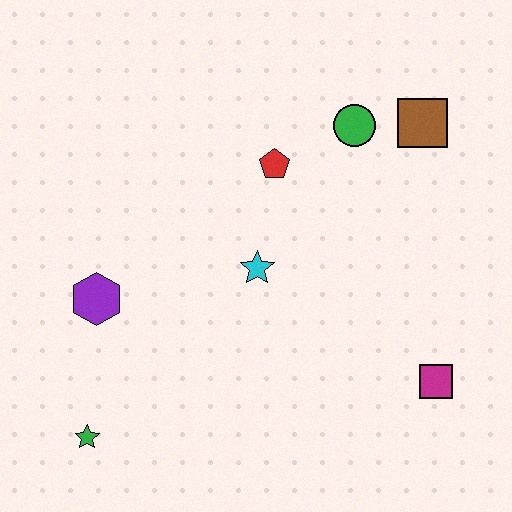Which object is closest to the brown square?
The green circle is closest to the brown square.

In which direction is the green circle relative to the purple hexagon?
The green circle is to the right of the purple hexagon.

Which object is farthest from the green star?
The brown square is farthest from the green star.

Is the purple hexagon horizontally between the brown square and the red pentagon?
No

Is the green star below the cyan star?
Yes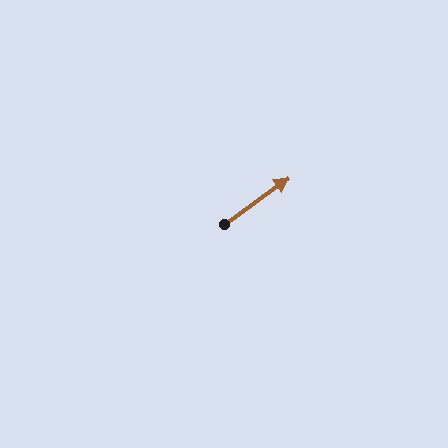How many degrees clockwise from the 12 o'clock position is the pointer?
Approximately 54 degrees.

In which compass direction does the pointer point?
Northeast.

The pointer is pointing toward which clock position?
Roughly 2 o'clock.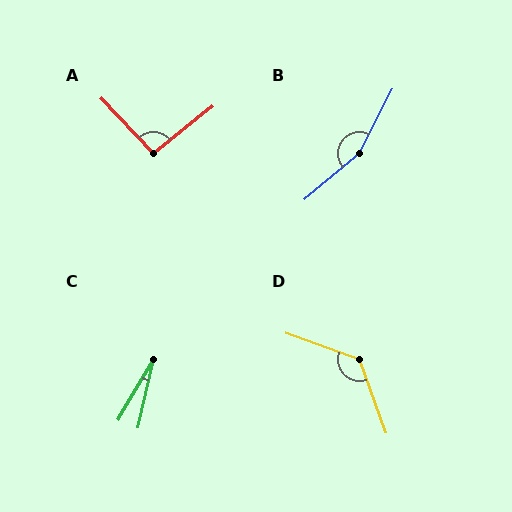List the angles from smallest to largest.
C (17°), A (95°), D (130°), B (158°).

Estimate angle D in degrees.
Approximately 130 degrees.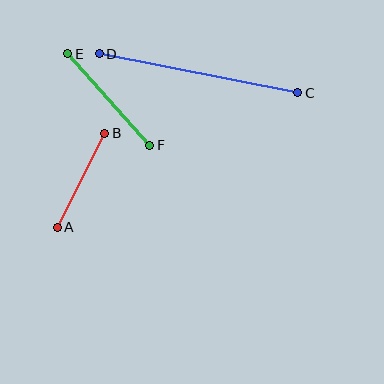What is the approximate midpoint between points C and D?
The midpoint is at approximately (199, 73) pixels.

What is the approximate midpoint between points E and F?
The midpoint is at approximately (109, 99) pixels.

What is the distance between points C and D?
The distance is approximately 203 pixels.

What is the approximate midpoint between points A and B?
The midpoint is at approximately (81, 180) pixels.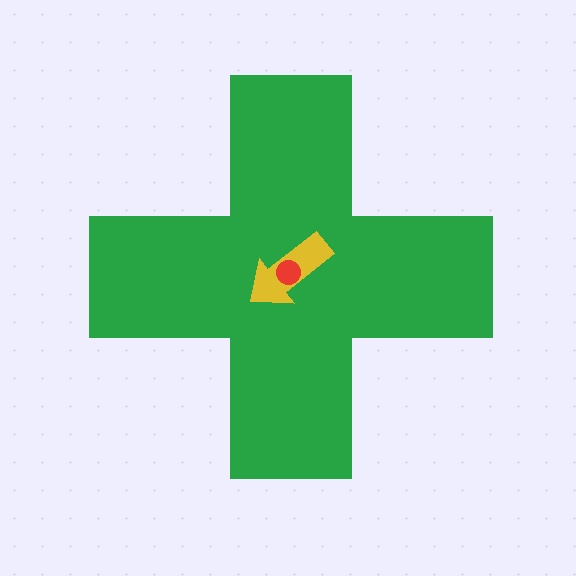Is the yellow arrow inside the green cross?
Yes.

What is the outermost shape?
The green cross.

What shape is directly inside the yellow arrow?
The red circle.